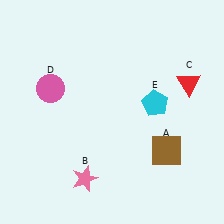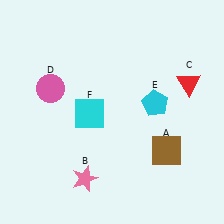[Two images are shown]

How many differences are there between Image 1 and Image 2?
There is 1 difference between the two images.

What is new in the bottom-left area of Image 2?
A cyan square (F) was added in the bottom-left area of Image 2.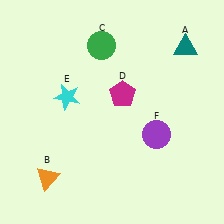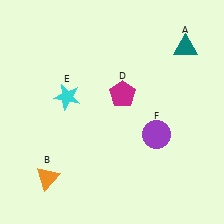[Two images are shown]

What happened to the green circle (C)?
The green circle (C) was removed in Image 2. It was in the top-left area of Image 1.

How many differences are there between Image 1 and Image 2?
There is 1 difference between the two images.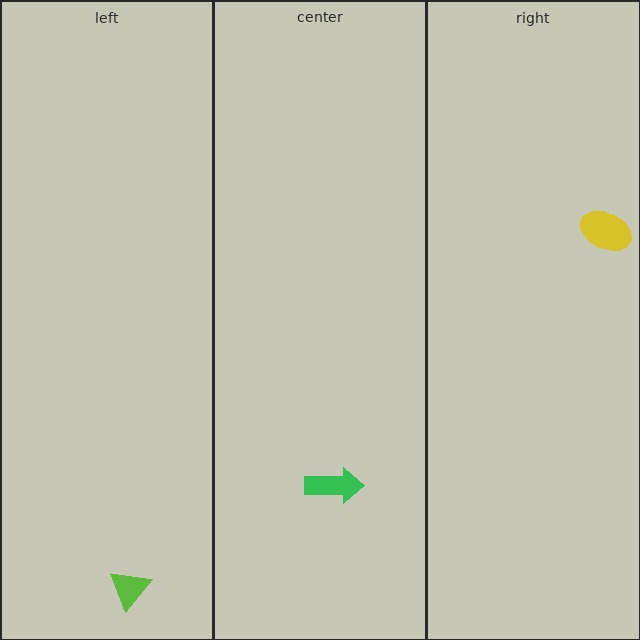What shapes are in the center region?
The green arrow.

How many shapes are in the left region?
1.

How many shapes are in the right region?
1.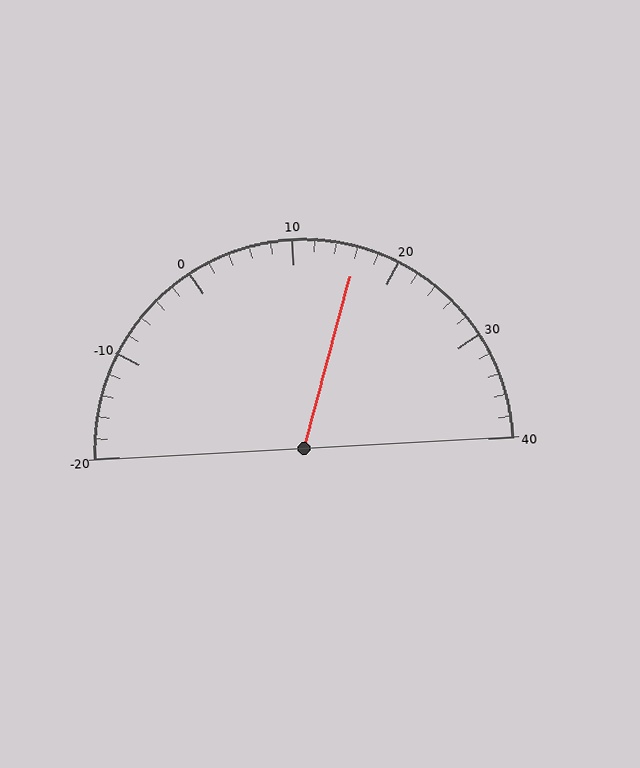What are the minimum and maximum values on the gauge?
The gauge ranges from -20 to 40.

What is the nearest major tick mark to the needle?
The nearest major tick mark is 20.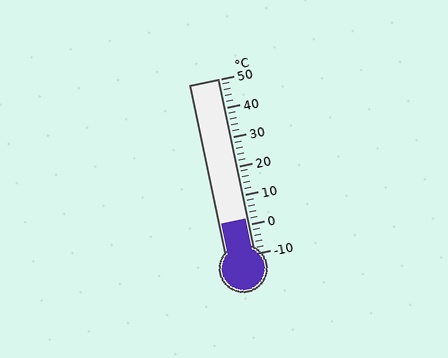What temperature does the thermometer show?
The thermometer shows approximately 2°C.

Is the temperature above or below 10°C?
The temperature is below 10°C.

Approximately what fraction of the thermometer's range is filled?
The thermometer is filled to approximately 20% of its range.